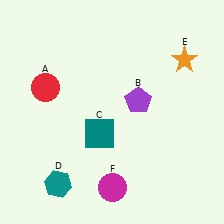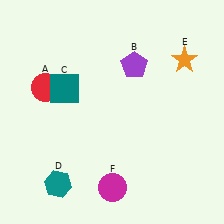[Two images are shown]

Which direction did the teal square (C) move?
The teal square (C) moved up.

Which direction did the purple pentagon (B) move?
The purple pentagon (B) moved up.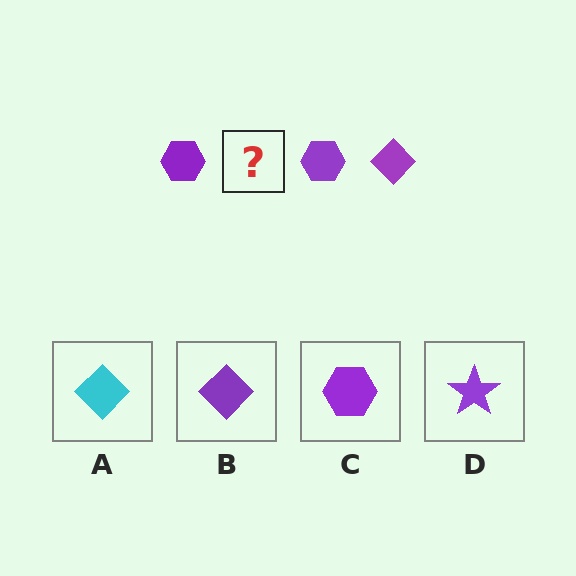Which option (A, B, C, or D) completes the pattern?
B.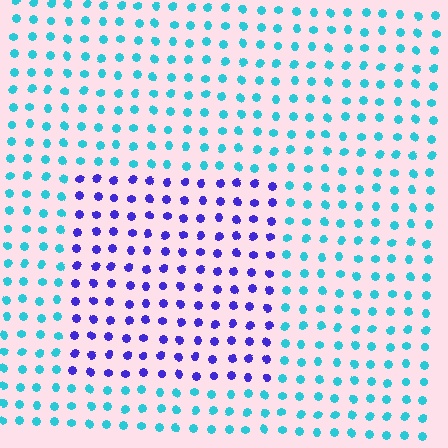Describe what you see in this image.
The image is filled with small cyan elements in a uniform arrangement. A rectangle-shaped region is visible where the elements are tinted to a slightly different hue, forming a subtle color boundary.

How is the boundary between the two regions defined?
The boundary is defined purely by a slight shift in hue (about 64 degrees). Spacing, size, and orientation are identical on both sides.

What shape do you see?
I see a rectangle.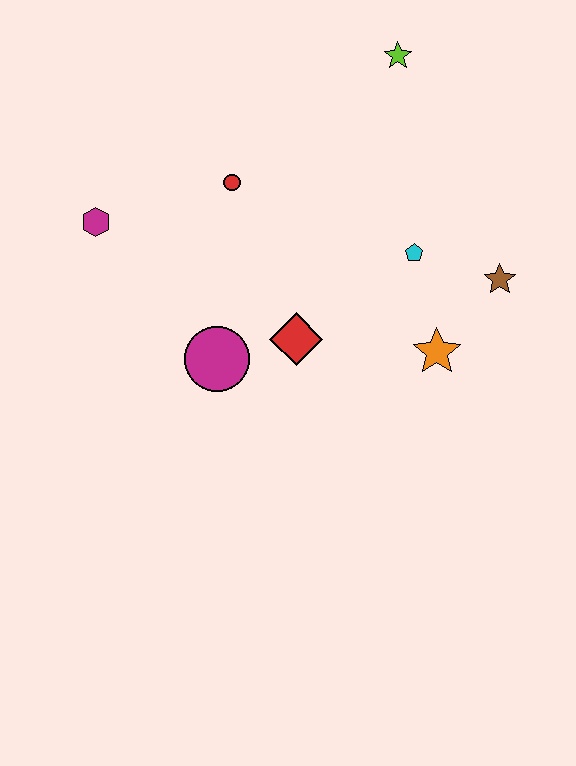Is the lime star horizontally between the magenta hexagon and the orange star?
Yes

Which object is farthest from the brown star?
The magenta hexagon is farthest from the brown star.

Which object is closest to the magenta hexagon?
The red circle is closest to the magenta hexagon.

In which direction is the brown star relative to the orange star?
The brown star is above the orange star.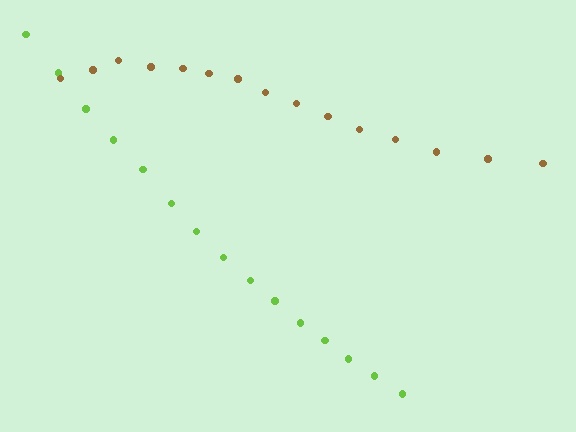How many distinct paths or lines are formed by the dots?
There are 2 distinct paths.